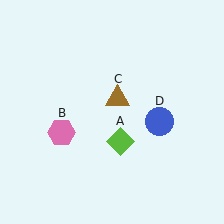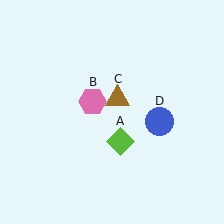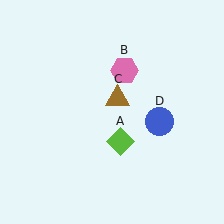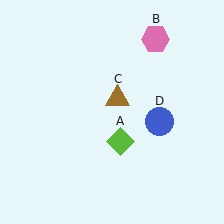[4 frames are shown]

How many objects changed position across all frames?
1 object changed position: pink hexagon (object B).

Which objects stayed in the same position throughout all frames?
Lime diamond (object A) and brown triangle (object C) and blue circle (object D) remained stationary.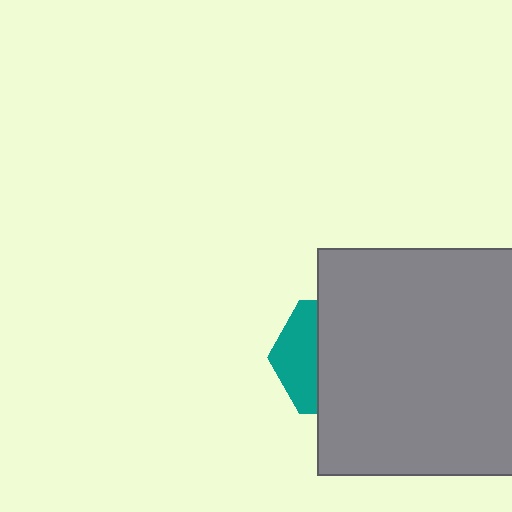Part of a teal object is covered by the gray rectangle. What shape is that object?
It is a hexagon.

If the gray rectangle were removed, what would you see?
You would see the complete teal hexagon.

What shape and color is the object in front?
The object in front is a gray rectangle.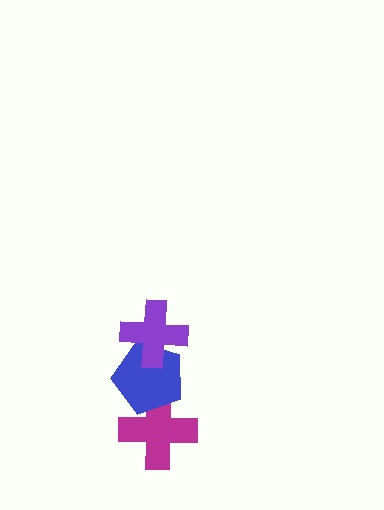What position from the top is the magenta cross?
The magenta cross is 3rd from the top.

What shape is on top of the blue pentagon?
The purple cross is on top of the blue pentagon.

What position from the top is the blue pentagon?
The blue pentagon is 2nd from the top.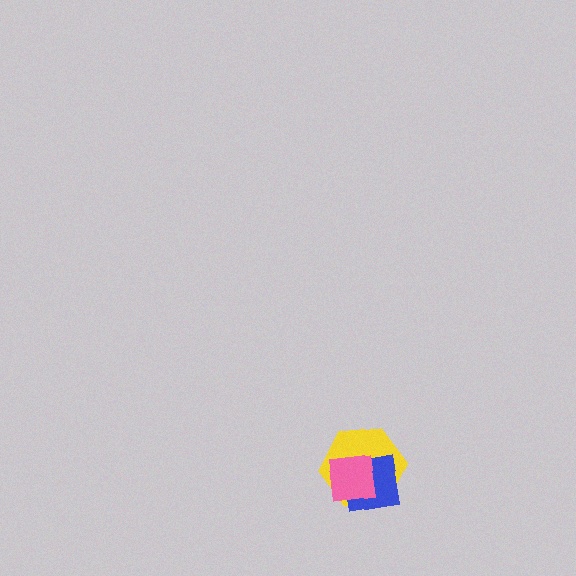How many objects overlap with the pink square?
2 objects overlap with the pink square.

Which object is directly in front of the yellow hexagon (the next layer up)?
The blue square is directly in front of the yellow hexagon.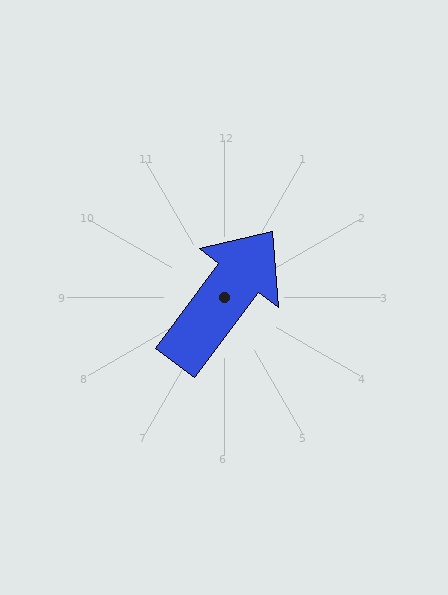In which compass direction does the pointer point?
Northeast.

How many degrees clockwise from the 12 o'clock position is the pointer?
Approximately 37 degrees.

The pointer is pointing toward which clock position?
Roughly 1 o'clock.